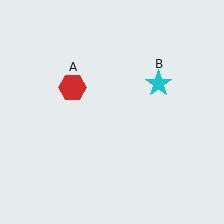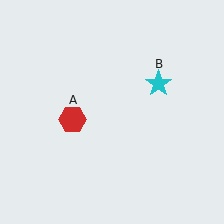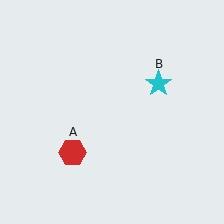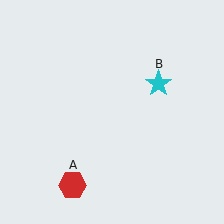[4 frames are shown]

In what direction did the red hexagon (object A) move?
The red hexagon (object A) moved down.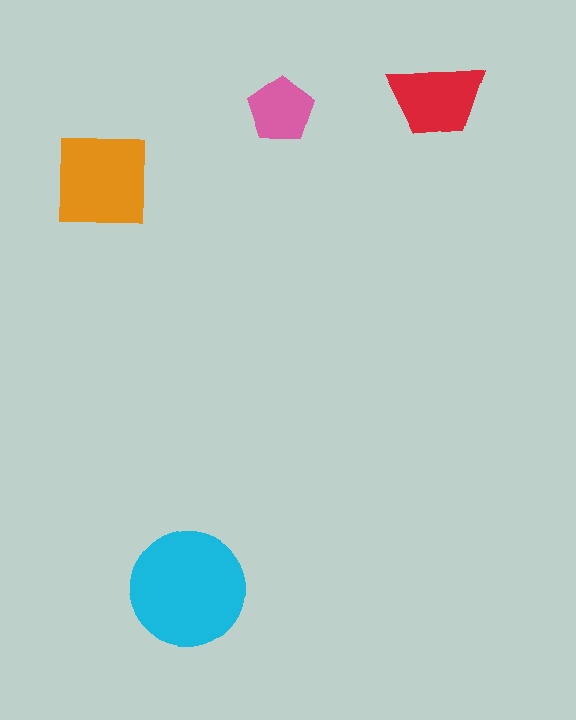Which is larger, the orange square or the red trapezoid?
The orange square.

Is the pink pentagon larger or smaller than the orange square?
Smaller.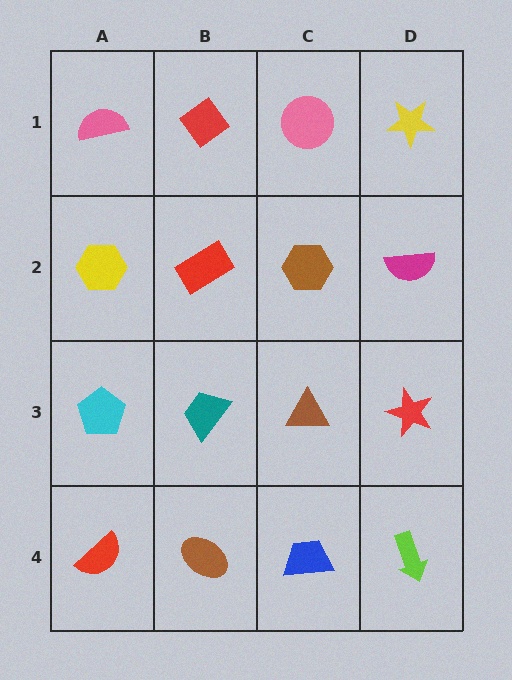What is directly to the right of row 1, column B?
A pink circle.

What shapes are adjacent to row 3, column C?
A brown hexagon (row 2, column C), a blue trapezoid (row 4, column C), a teal trapezoid (row 3, column B), a red star (row 3, column D).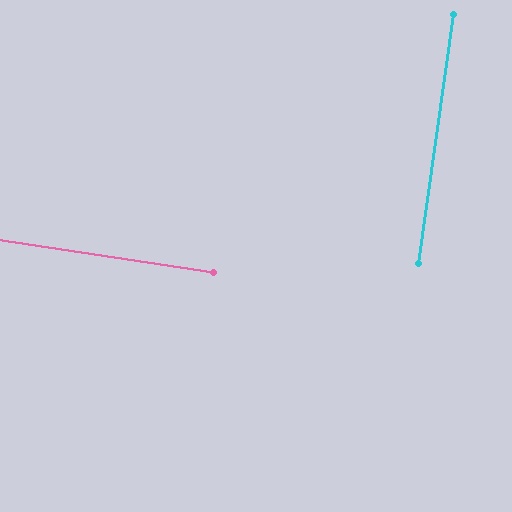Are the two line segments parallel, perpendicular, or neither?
Perpendicular — they meet at approximately 89°.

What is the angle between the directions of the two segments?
Approximately 89 degrees.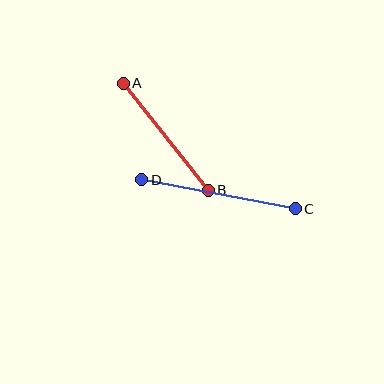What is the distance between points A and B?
The distance is approximately 136 pixels.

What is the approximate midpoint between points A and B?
The midpoint is at approximately (166, 137) pixels.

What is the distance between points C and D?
The distance is approximately 156 pixels.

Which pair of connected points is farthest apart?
Points C and D are farthest apart.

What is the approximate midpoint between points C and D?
The midpoint is at approximately (218, 194) pixels.